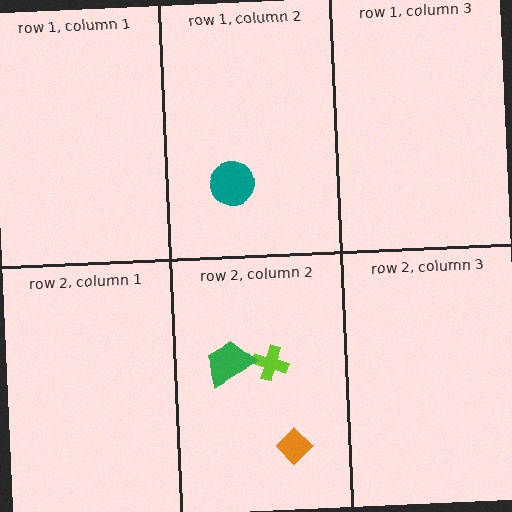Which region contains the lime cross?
The row 2, column 2 region.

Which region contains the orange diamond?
The row 2, column 2 region.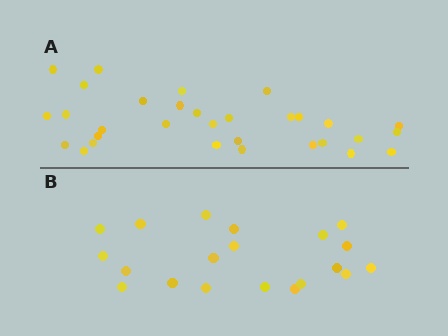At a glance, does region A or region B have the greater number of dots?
Region A (the top region) has more dots.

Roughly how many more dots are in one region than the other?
Region A has roughly 12 or so more dots than region B.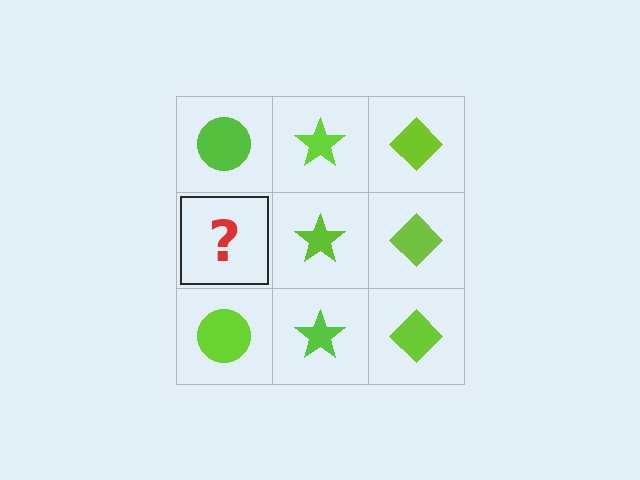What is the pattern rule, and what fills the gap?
The rule is that each column has a consistent shape. The gap should be filled with a lime circle.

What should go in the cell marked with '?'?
The missing cell should contain a lime circle.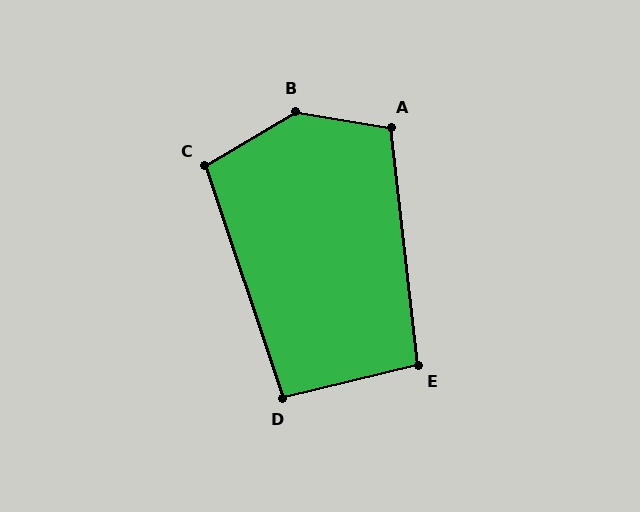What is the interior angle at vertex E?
Approximately 97 degrees (obtuse).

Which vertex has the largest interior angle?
B, at approximately 139 degrees.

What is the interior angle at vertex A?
Approximately 106 degrees (obtuse).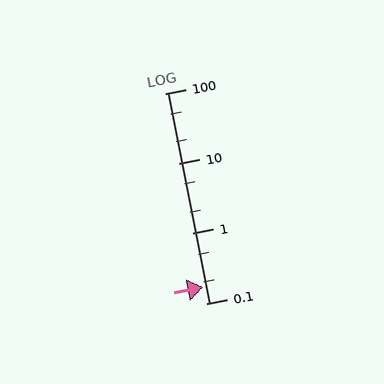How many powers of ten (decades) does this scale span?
The scale spans 3 decades, from 0.1 to 100.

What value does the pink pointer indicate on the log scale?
The pointer indicates approximately 0.17.